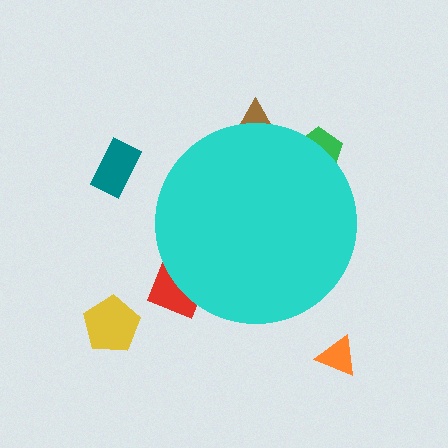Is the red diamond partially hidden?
Yes, the red diamond is partially hidden behind the cyan circle.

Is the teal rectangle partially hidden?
No, the teal rectangle is fully visible.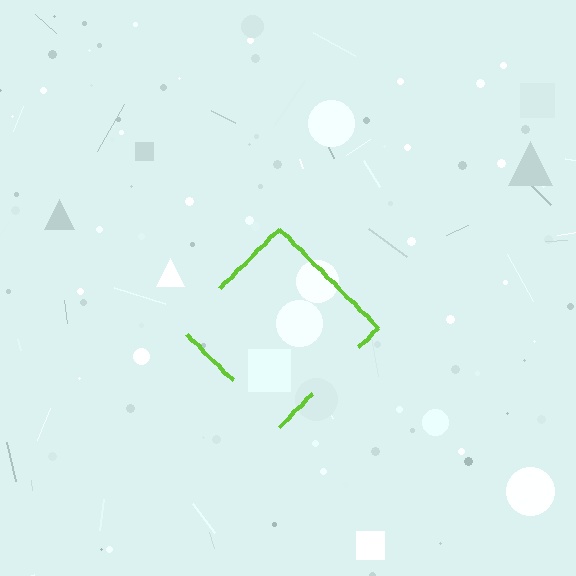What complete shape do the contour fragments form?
The contour fragments form a diamond.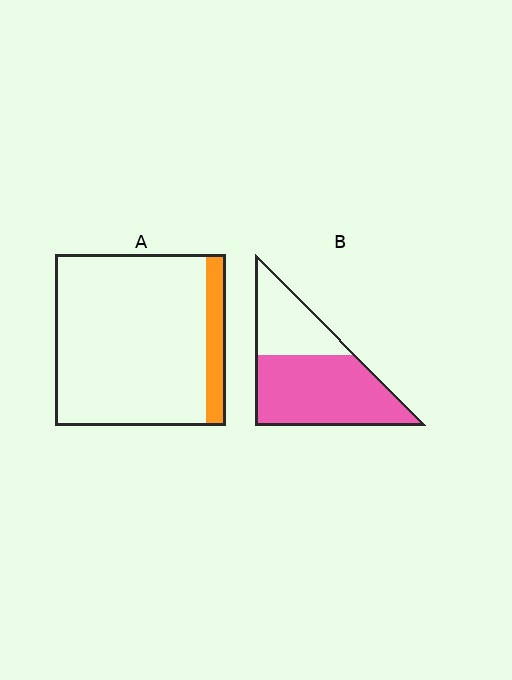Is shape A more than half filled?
No.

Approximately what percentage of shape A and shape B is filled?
A is approximately 10% and B is approximately 65%.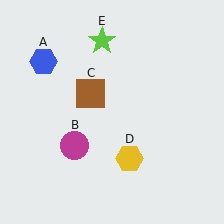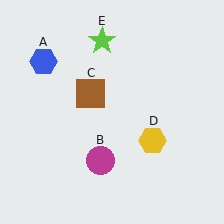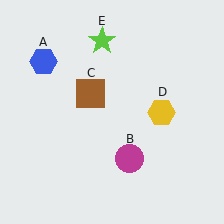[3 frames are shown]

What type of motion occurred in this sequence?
The magenta circle (object B), yellow hexagon (object D) rotated counterclockwise around the center of the scene.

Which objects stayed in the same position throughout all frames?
Blue hexagon (object A) and brown square (object C) and lime star (object E) remained stationary.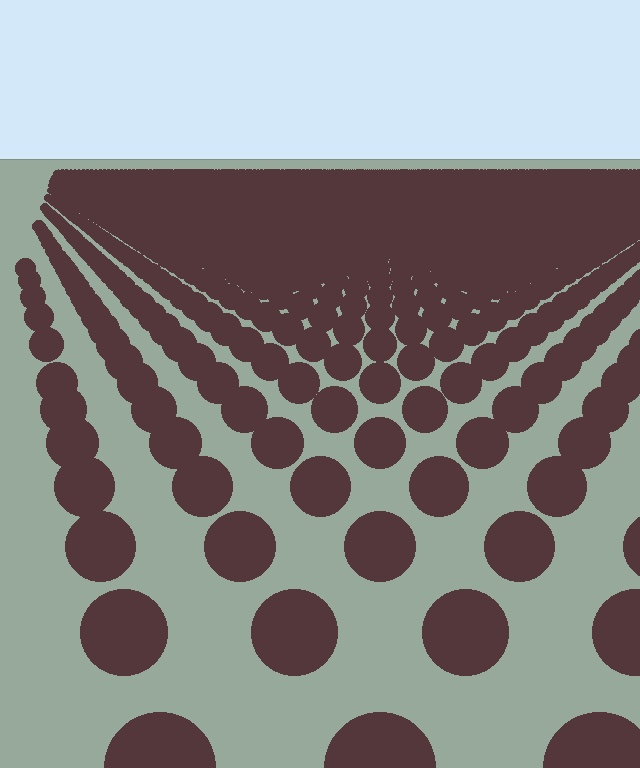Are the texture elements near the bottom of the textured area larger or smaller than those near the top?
Larger. Near the bottom, elements are closer to the viewer and appear at a bigger on-screen size.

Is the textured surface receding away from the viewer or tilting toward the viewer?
The surface is receding away from the viewer. Texture elements get smaller and denser toward the top.